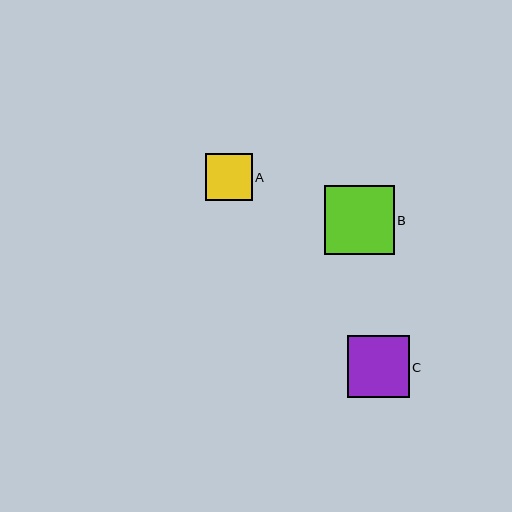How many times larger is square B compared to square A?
Square B is approximately 1.5 times the size of square A.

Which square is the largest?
Square B is the largest with a size of approximately 70 pixels.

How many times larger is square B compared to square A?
Square B is approximately 1.5 times the size of square A.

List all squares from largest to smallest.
From largest to smallest: B, C, A.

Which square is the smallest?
Square A is the smallest with a size of approximately 47 pixels.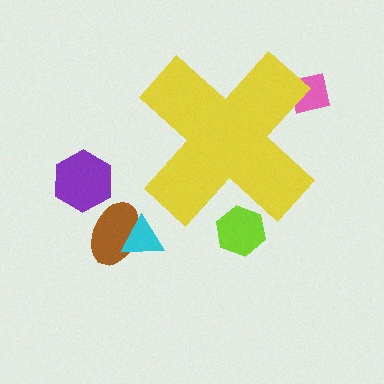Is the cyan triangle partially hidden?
No, the cyan triangle is fully visible.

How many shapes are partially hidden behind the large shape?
2 shapes are partially hidden.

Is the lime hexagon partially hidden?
Yes, the lime hexagon is partially hidden behind the yellow cross.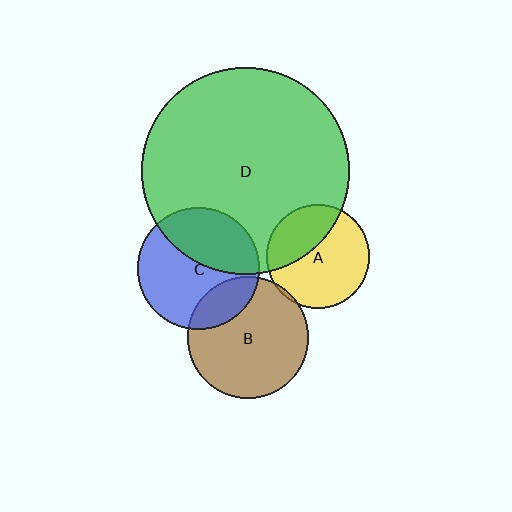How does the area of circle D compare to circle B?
Approximately 2.9 times.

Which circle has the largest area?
Circle D (green).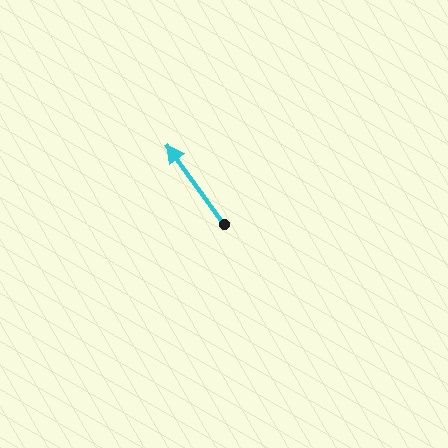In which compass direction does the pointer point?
Northwest.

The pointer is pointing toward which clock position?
Roughly 11 o'clock.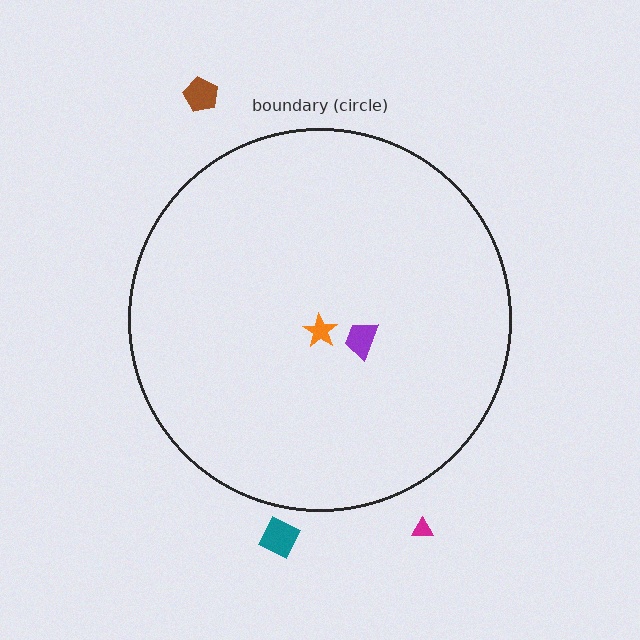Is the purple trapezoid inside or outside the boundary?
Inside.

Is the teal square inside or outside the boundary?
Outside.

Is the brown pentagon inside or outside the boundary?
Outside.